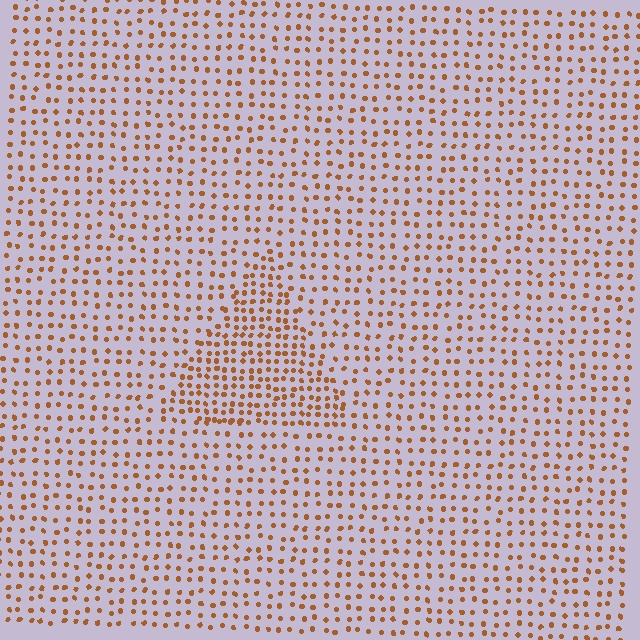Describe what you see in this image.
The image contains small brown elements arranged at two different densities. A triangle-shaped region is visible where the elements are more densely packed than the surrounding area.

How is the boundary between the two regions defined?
The boundary is defined by a change in element density (approximately 1.8x ratio). All elements are the same color, size, and shape.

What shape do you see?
I see a triangle.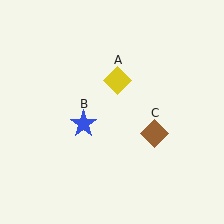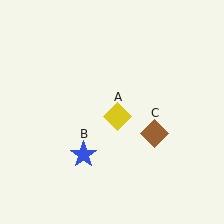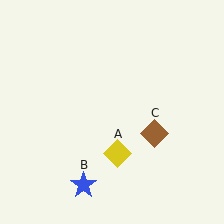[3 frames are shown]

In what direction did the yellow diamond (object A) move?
The yellow diamond (object A) moved down.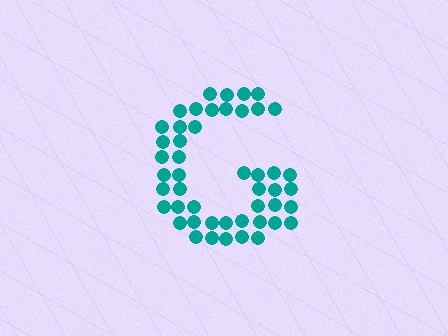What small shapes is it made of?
It is made of small circles.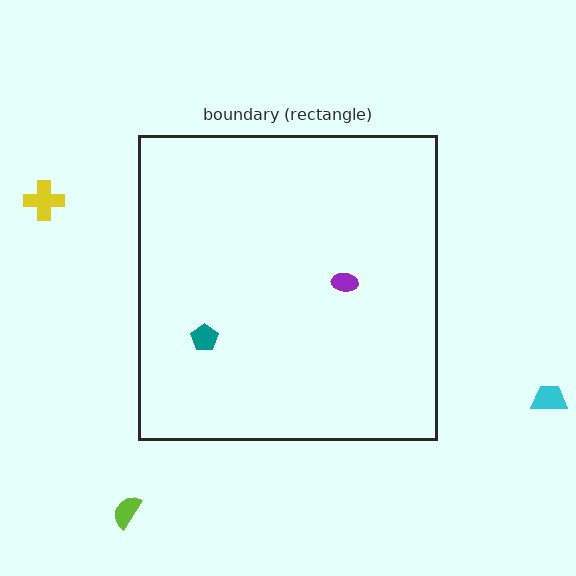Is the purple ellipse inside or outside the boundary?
Inside.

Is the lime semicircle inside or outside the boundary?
Outside.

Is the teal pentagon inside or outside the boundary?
Inside.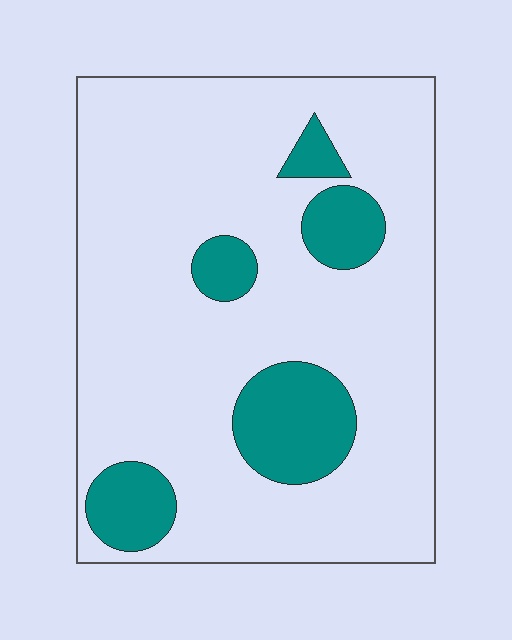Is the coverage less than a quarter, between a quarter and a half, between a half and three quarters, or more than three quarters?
Less than a quarter.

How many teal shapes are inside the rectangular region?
5.